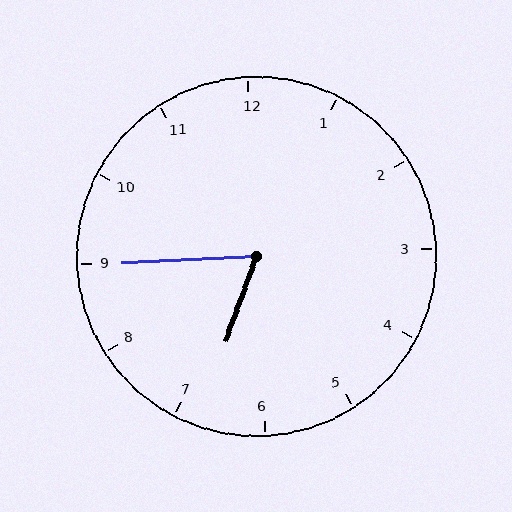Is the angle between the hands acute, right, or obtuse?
It is acute.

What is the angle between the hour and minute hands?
Approximately 68 degrees.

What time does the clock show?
6:45.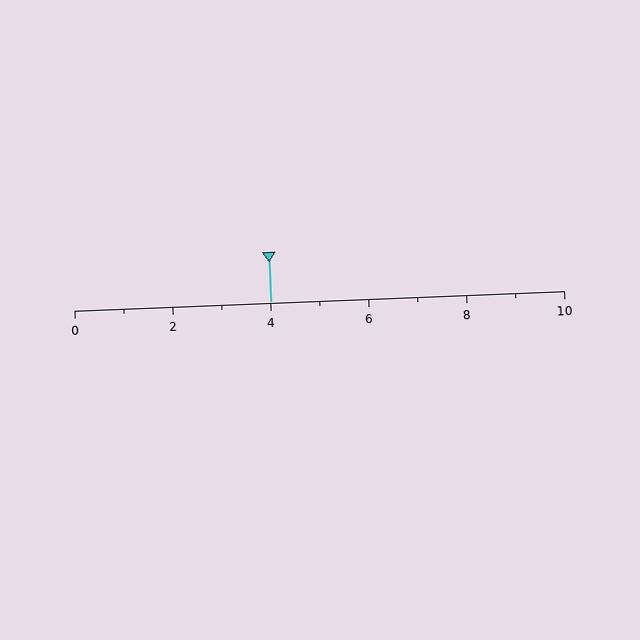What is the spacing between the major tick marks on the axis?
The major ticks are spaced 2 apart.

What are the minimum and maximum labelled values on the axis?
The axis runs from 0 to 10.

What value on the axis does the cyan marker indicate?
The marker indicates approximately 4.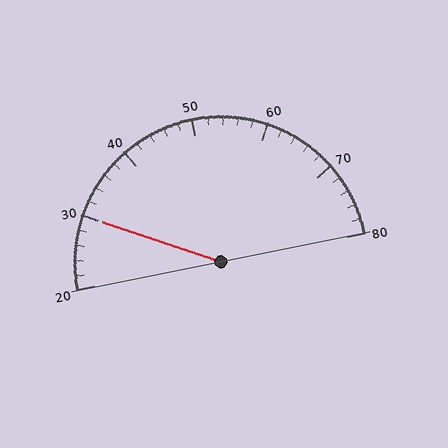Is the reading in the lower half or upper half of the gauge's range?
The reading is in the lower half of the range (20 to 80).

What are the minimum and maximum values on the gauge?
The gauge ranges from 20 to 80.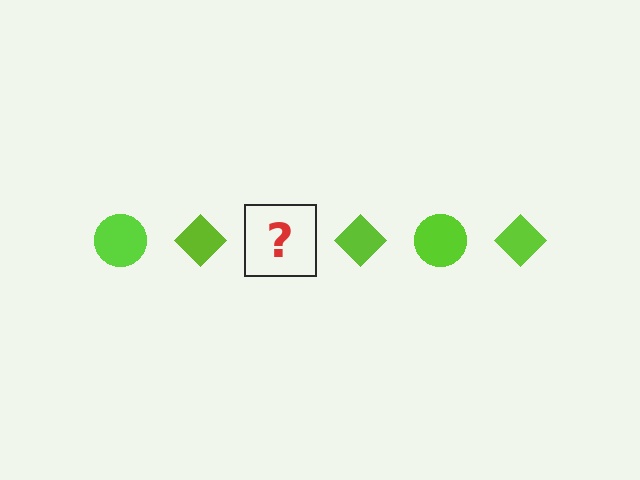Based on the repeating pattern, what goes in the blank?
The blank should be a lime circle.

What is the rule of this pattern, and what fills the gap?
The rule is that the pattern cycles through circle, diamond shapes in lime. The gap should be filled with a lime circle.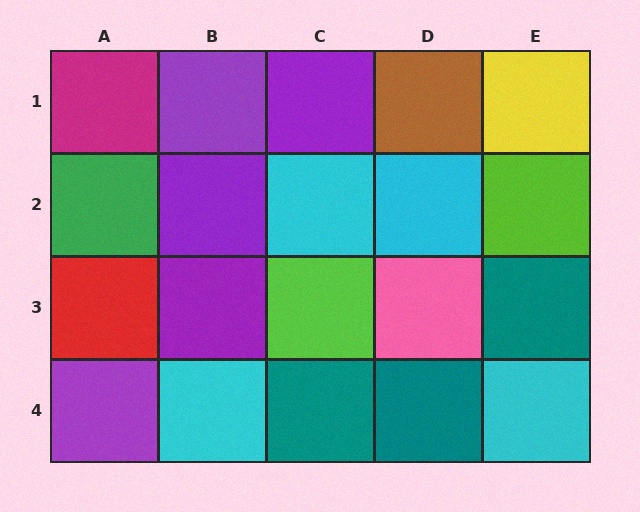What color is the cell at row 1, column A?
Magenta.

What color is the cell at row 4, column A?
Purple.